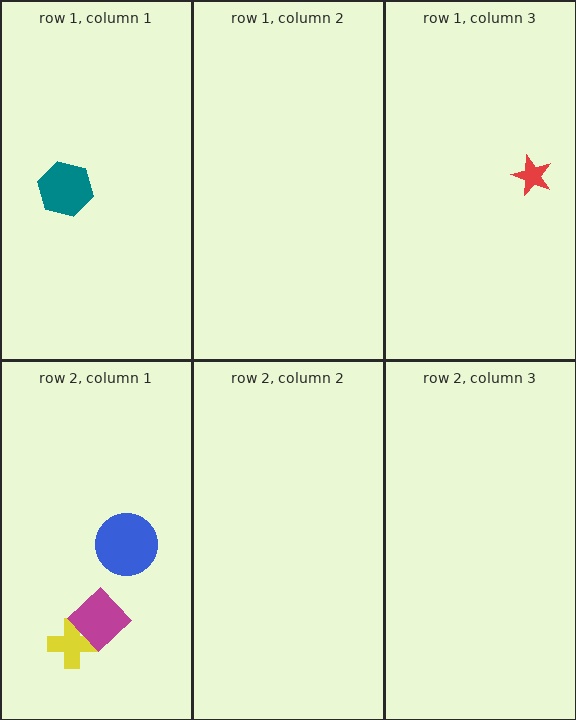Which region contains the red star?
The row 1, column 3 region.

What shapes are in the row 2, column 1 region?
The yellow cross, the blue circle, the magenta diamond.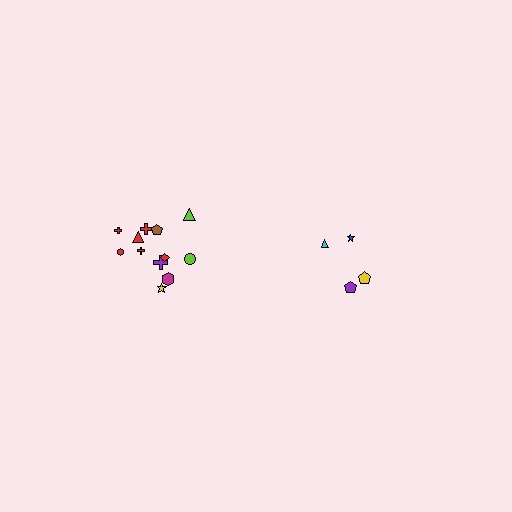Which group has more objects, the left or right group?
The left group.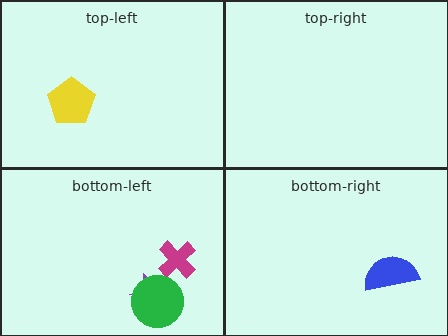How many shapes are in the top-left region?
1.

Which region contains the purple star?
The bottom-left region.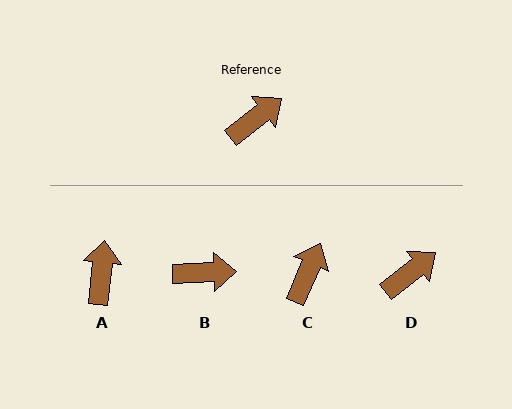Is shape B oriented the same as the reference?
No, it is off by about 36 degrees.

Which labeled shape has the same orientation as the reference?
D.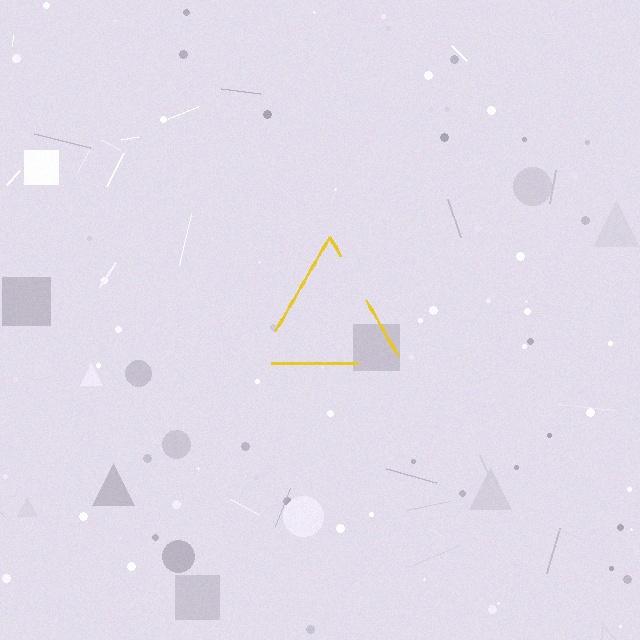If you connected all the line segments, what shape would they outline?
They would outline a triangle.